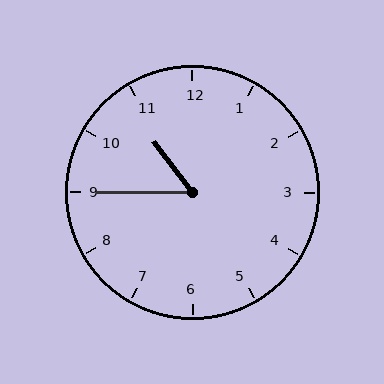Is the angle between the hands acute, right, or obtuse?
It is acute.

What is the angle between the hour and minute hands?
Approximately 52 degrees.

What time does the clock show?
10:45.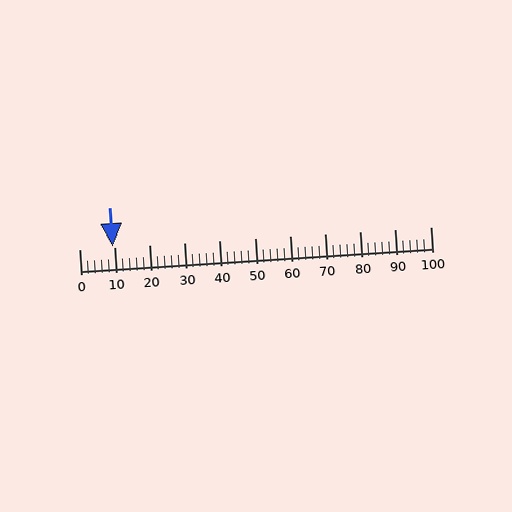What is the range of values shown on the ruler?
The ruler shows values from 0 to 100.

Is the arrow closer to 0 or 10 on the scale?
The arrow is closer to 10.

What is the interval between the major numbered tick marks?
The major tick marks are spaced 10 units apart.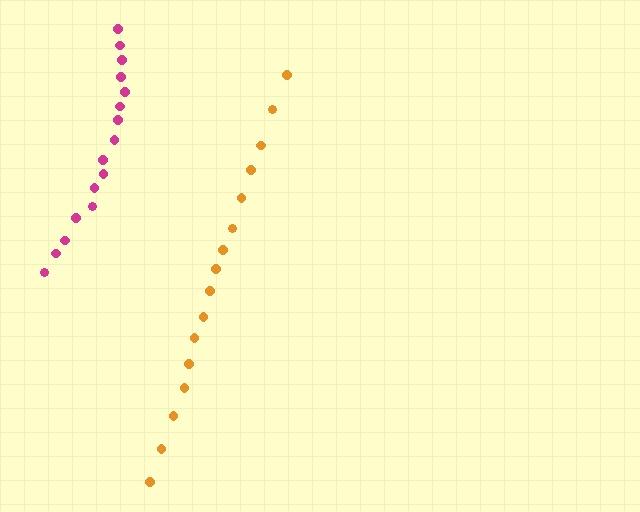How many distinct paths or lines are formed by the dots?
There are 2 distinct paths.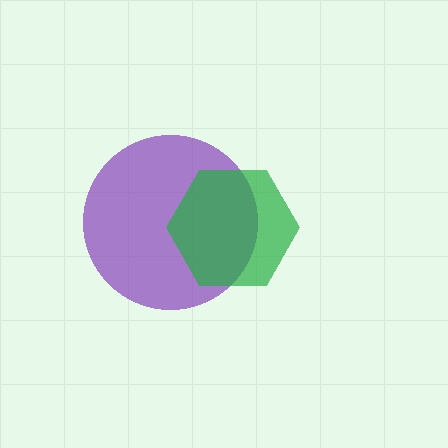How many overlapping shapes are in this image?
There are 2 overlapping shapes in the image.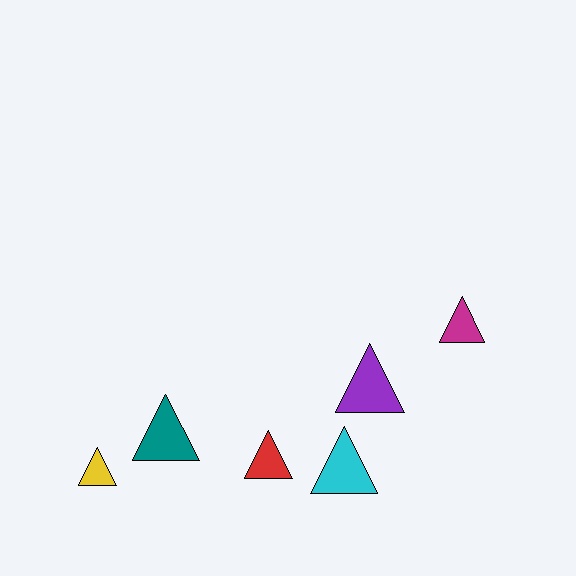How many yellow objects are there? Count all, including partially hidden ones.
There is 1 yellow object.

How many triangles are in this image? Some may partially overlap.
There are 6 triangles.